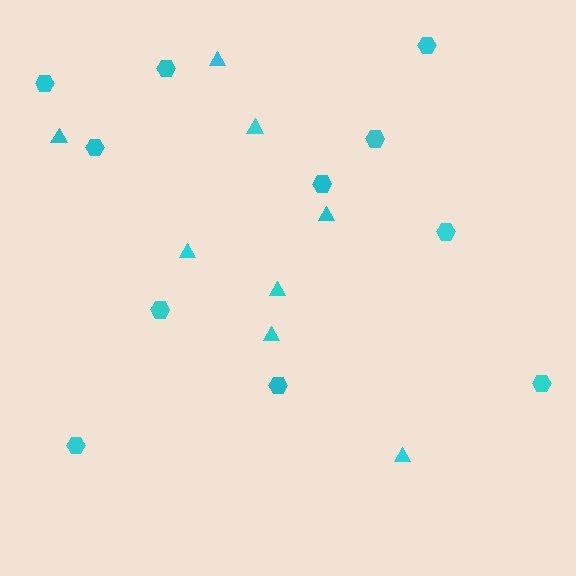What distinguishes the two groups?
There are 2 groups: one group of hexagons (11) and one group of triangles (8).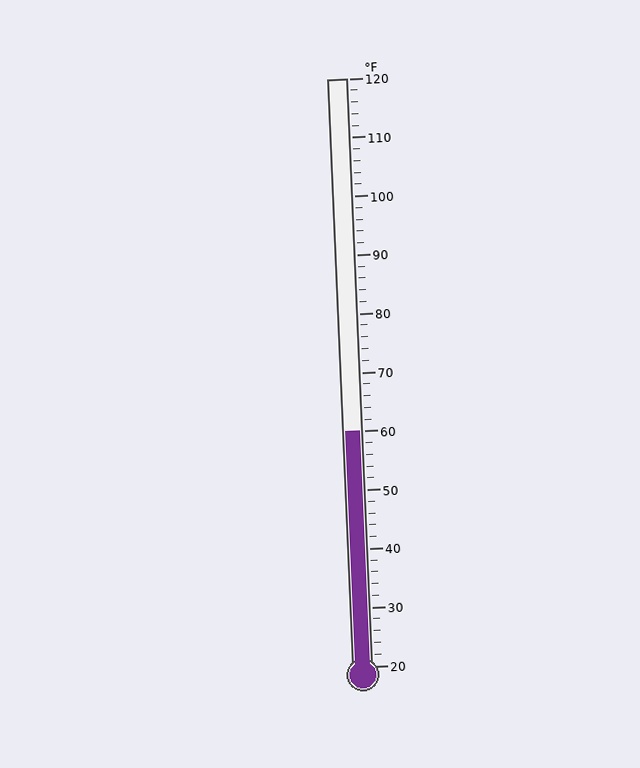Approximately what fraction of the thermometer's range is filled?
The thermometer is filled to approximately 40% of its range.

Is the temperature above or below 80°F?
The temperature is below 80°F.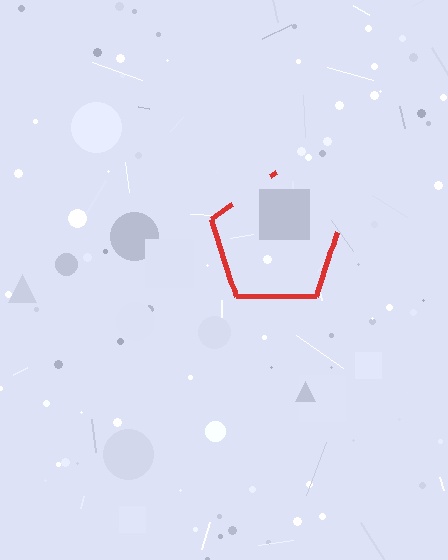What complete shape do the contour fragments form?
The contour fragments form a pentagon.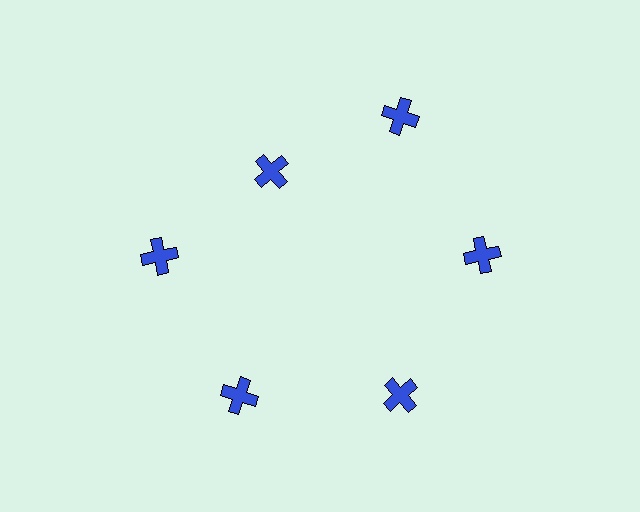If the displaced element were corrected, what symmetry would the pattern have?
It would have 6-fold rotational symmetry — the pattern would map onto itself every 60 degrees.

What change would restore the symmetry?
The symmetry would be restored by moving it outward, back onto the ring so that all 6 crosses sit at equal angles and equal distance from the center.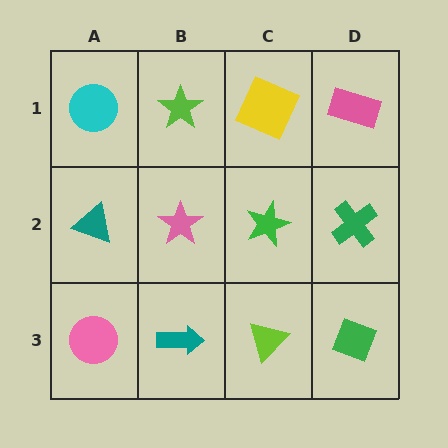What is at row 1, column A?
A cyan circle.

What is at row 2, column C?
A green star.